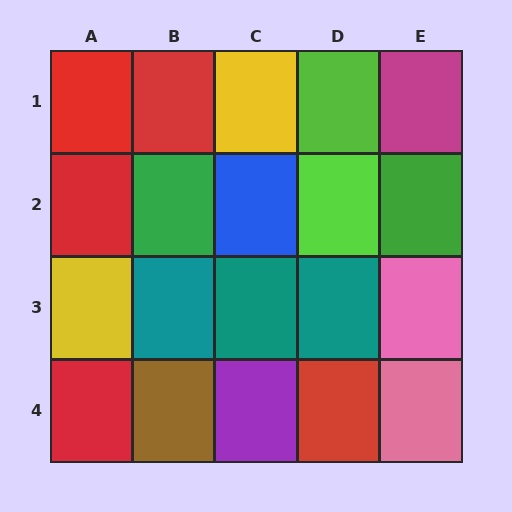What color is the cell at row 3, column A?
Yellow.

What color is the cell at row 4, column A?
Red.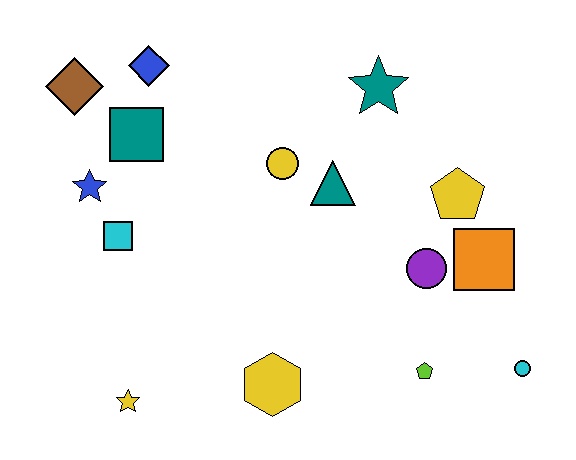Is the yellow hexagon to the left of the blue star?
No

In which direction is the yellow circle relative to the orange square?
The yellow circle is to the left of the orange square.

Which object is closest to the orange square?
The purple circle is closest to the orange square.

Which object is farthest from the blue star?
The cyan circle is farthest from the blue star.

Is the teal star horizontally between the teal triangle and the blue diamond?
No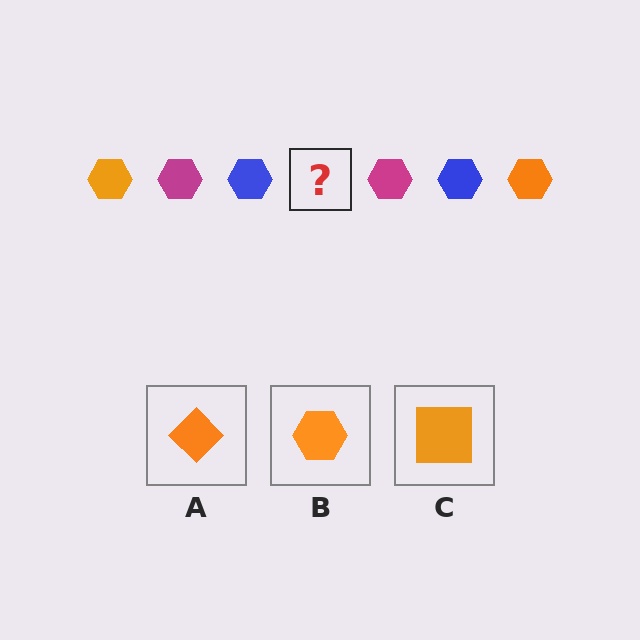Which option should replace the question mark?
Option B.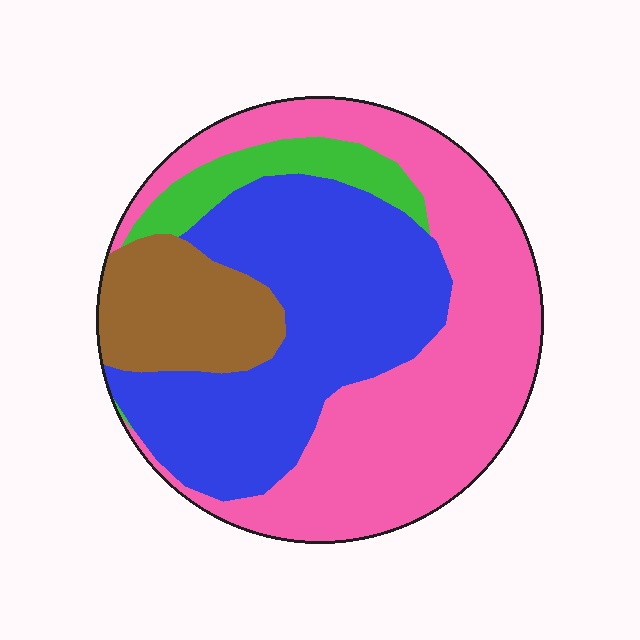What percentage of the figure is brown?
Brown takes up about one eighth (1/8) of the figure.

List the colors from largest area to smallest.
From largest to smallest: pink, blue, brown, green.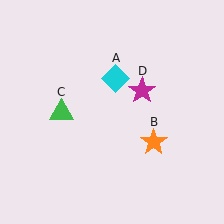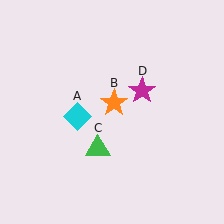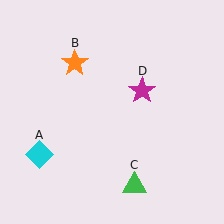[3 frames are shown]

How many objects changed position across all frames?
3 objects changed position: cyan diamond (object A), orange star (object B), green triangle (object C).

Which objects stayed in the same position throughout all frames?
Magenta star (object D) remained stationary.